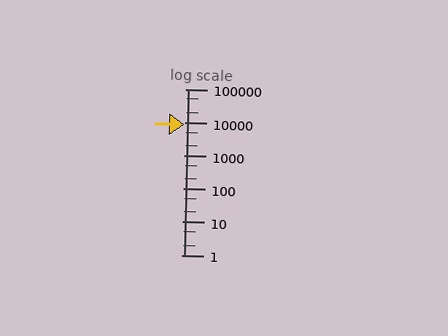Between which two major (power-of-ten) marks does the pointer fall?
The pointer is between 1000 and 10000.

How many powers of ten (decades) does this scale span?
The scale spans 5 decades, from 1 to 100000.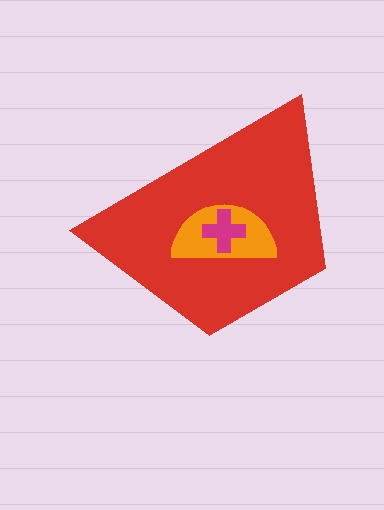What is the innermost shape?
The magenta cross.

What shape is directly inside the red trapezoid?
The orange semicircle.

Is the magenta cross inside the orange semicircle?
Yes.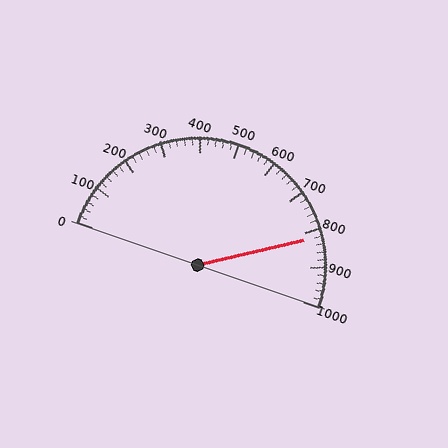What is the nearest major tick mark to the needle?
The nearest major tick mark is 800.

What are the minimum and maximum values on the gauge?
The gauge ranges from 0 to 1000.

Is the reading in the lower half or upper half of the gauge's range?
The reading is in the upper half of the range (0 to 1000).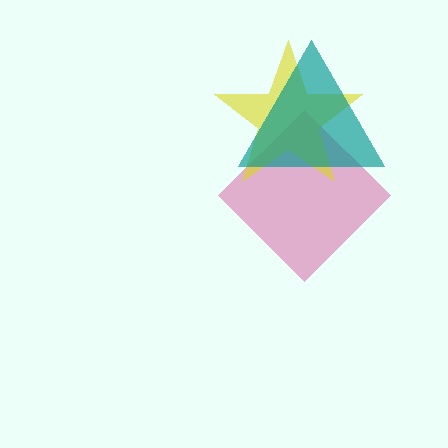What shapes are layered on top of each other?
The layered shapes are: a magenta diamond, a yellow star, a teal triangle.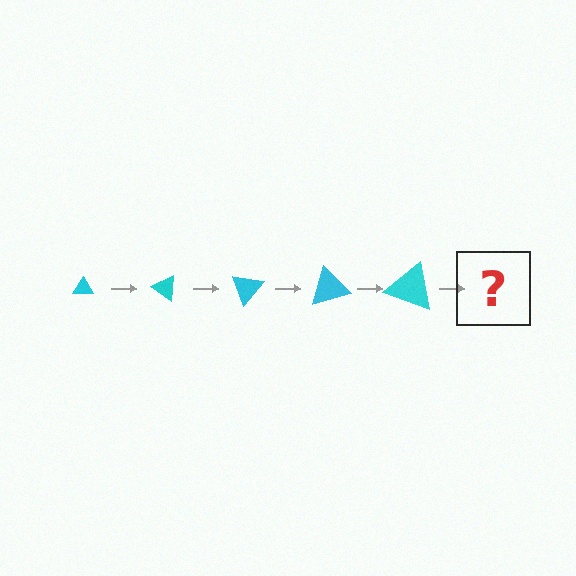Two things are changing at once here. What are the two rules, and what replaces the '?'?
The two rules are that the triangle grows larger each step and it rotates 35 degrees each step. The '?' should be a triangle, larger than the previous one and rotated 175 degrees from the start.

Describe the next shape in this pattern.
It should be a triangle, larger than the previous one and rotated 175 degrees from the start.